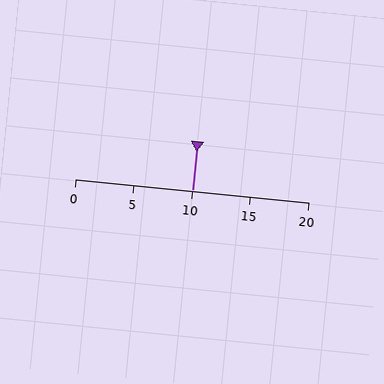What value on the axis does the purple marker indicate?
The marker indicates approximately 10.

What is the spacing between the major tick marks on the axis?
The major ticks are spaced 5 apart.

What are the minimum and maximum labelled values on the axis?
The axis runs from 0 to 20.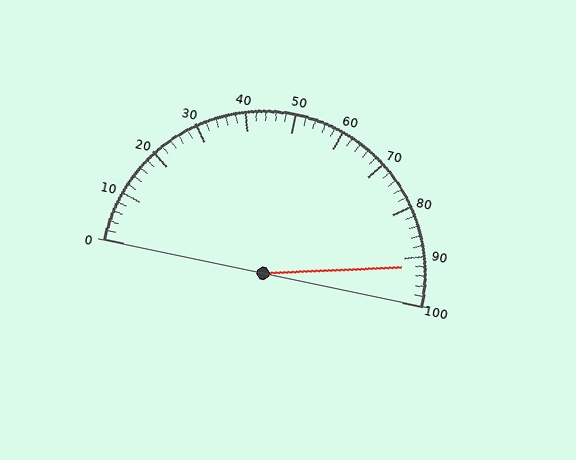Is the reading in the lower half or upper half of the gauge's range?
The reading is in the upper half of the range (0 to 100).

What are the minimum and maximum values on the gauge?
The gauge ranges from 0 to 100.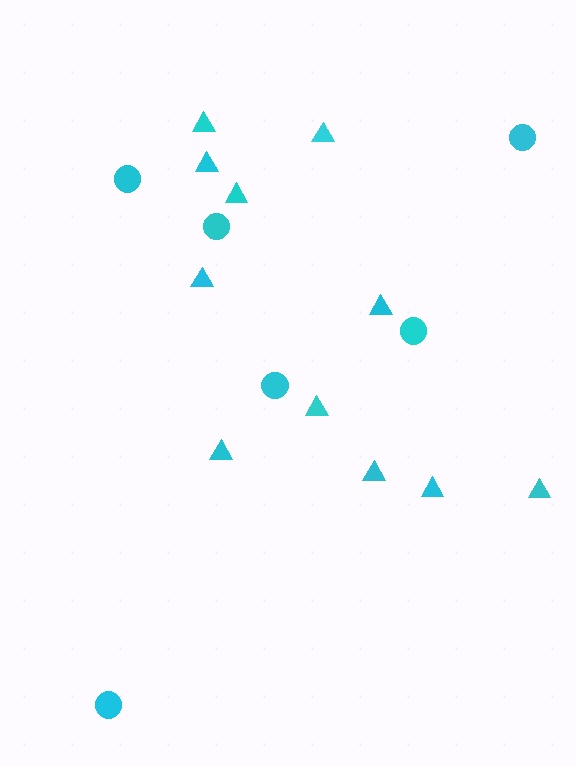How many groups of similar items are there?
There are 2 groups: one group of triangles (11) and one group of circles (6).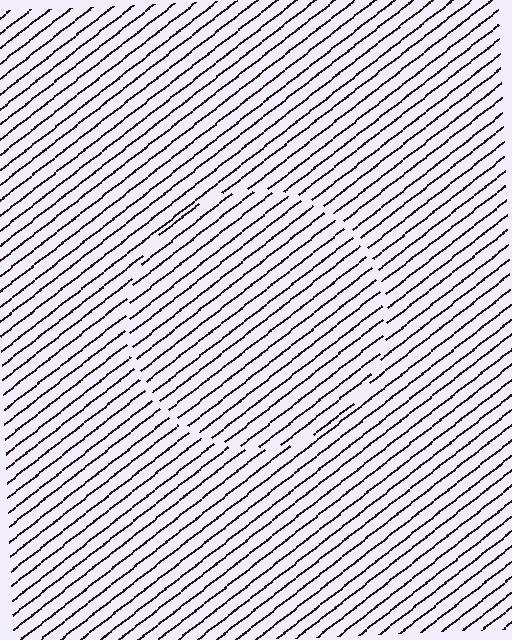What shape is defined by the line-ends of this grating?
An illusory circle. The interior of the shape contains the same grating, shifted by half a period — the contour is defined by the phase discontinuity where line-ends from the inner and outer gratings abut.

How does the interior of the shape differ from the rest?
The interior of the shape contains the same grating, shifted by half a period — the contour is defined by the phase discontinuity where line-ends from the inner and outer gratings abut.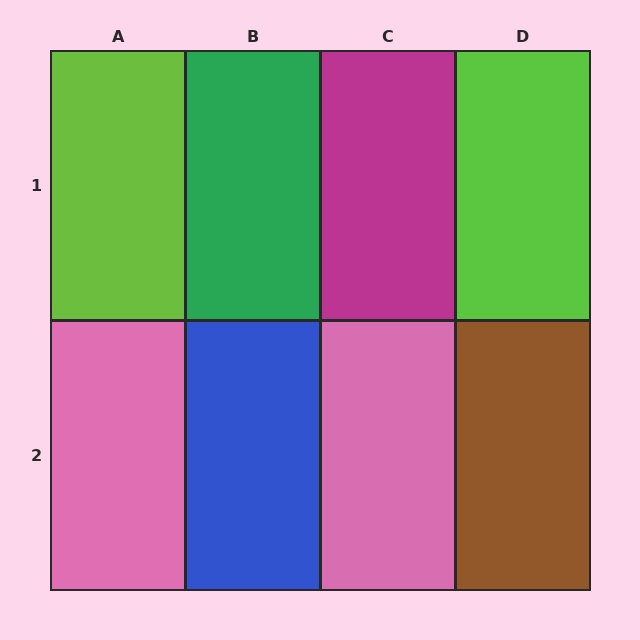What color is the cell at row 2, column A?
Pink.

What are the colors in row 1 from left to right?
Lime, green, magenta, lime.